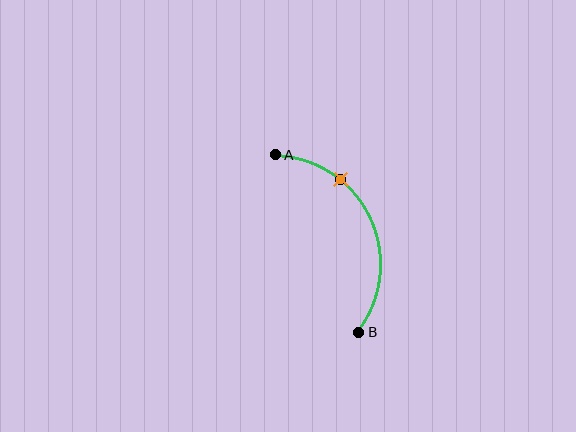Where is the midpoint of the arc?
The arc midpoint is the point on the curve farthest from the straight line joining A and B. It sits to the right of that line.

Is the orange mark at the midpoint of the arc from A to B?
No. The orange mark lies on the arc but is closer to endpoint A. The arc midpoint would be at the point on the curve equidistant along the arc from both A and B.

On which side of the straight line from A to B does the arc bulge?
The arc bulges to the right of the straight line connecting A and B.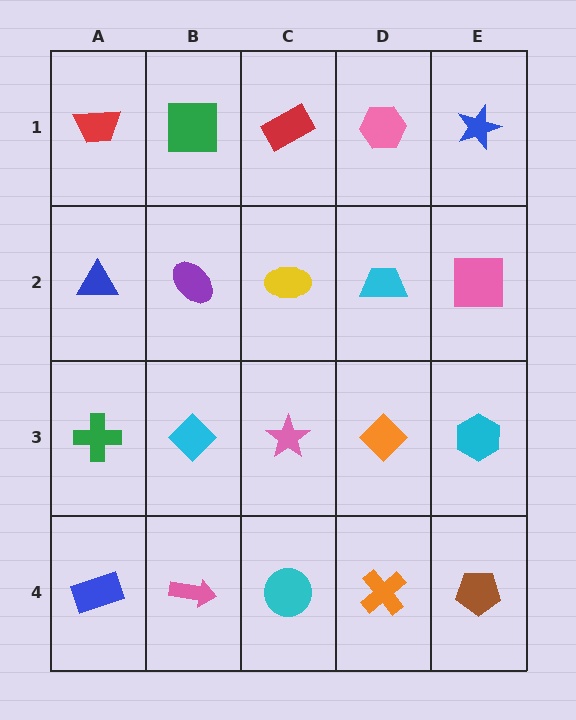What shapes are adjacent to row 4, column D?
An orange diamond (row 3, column D), a cyan circle (row 4, column C), a brown pentagon (row 4, column E).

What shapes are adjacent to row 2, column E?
A blue star (row 1, column E), a cyan hexagon (row 3, column E), a cyan trapezoid (row 2, column D).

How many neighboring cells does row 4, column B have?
3.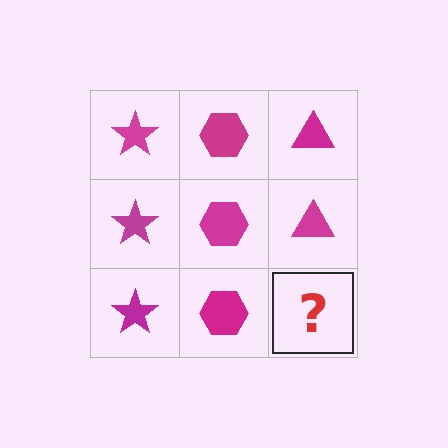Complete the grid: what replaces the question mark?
The question mark should be replaced with a magenta triangle.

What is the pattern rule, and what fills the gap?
The rule is that each column has a consistent shape. The gap should be filled with a magenta triangle.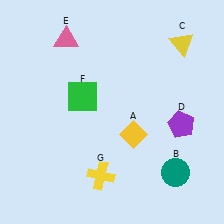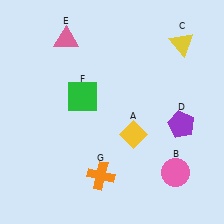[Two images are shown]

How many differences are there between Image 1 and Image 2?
There are 2 differences between the two images.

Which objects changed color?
B changed from teal to pink. G changed from yellow to orange.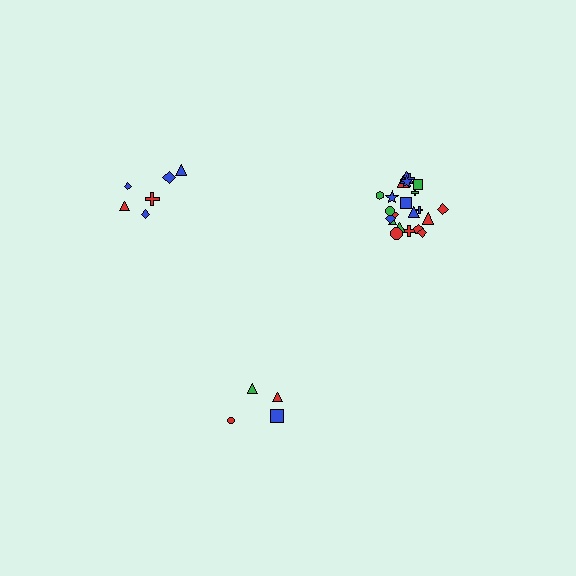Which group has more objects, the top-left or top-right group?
The top-right group.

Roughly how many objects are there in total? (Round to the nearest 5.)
Roughly 30 objects in total.